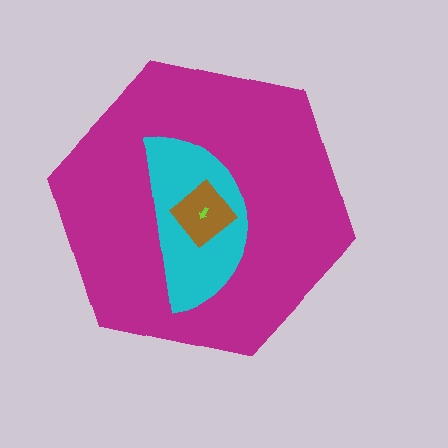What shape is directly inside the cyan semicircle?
The brown diamond.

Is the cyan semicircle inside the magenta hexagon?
Yes.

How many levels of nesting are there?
4.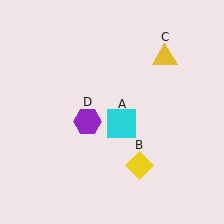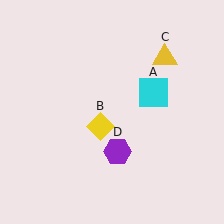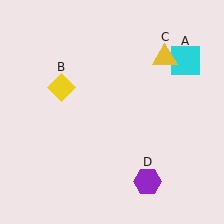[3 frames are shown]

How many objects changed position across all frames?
3 objects changed position: cyan square (object A), yellow diamond (object B), purple hexagon (object D).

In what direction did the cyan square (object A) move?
The cyan square (object A) moved up and to the right.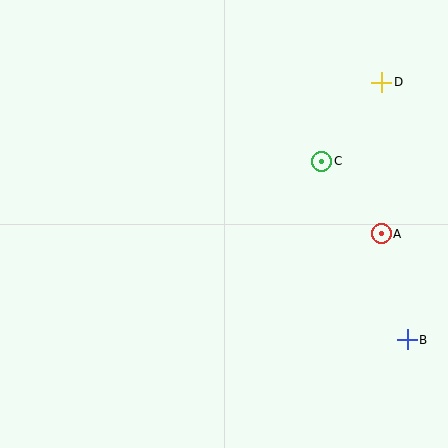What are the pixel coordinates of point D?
Point D is at (382, 82).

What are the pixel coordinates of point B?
Point B is at (407, 340).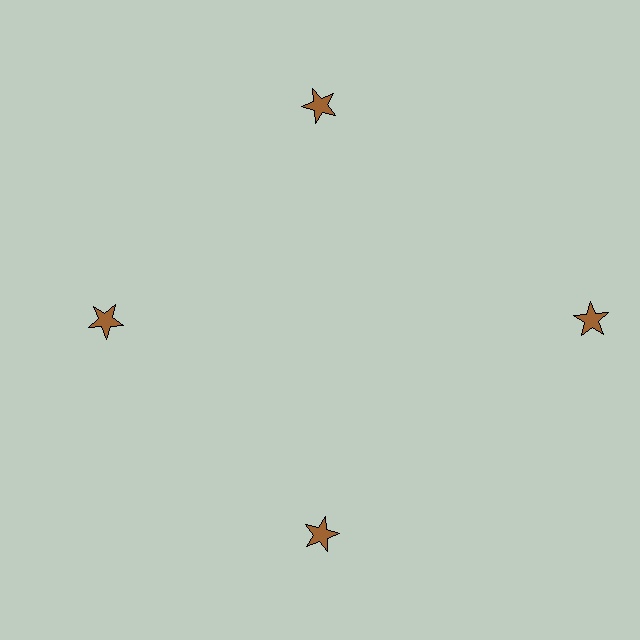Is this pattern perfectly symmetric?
No. The 4 brown stars are arranged in a ring, but one element near the 3 o'clock position is pushed outward from the center, breaking the 4-fold rotational symmetry.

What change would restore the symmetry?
The symmetry would be restored by moving it inward, back onto the ring so that all 4 stars sit at equal angles and equal distance from the center.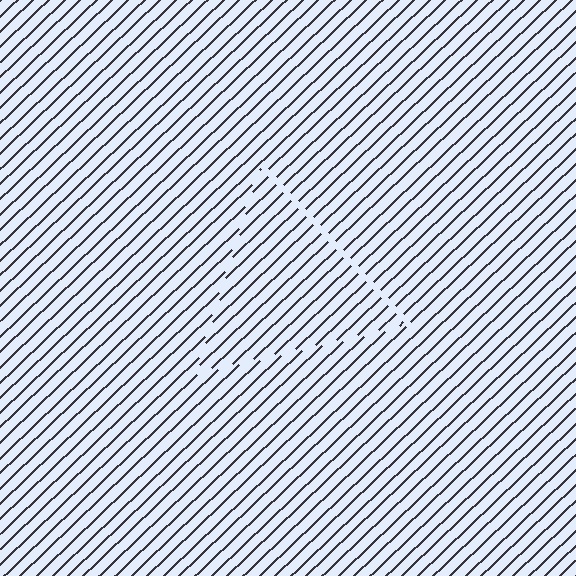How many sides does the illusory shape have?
3 sides — the line-ends trace a triangle.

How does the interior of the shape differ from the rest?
The interior of the shape contains the same grating, shifted by half a period — the contour is defined by the phase discontinuity where line-ends from the inner and outer gratings abut.